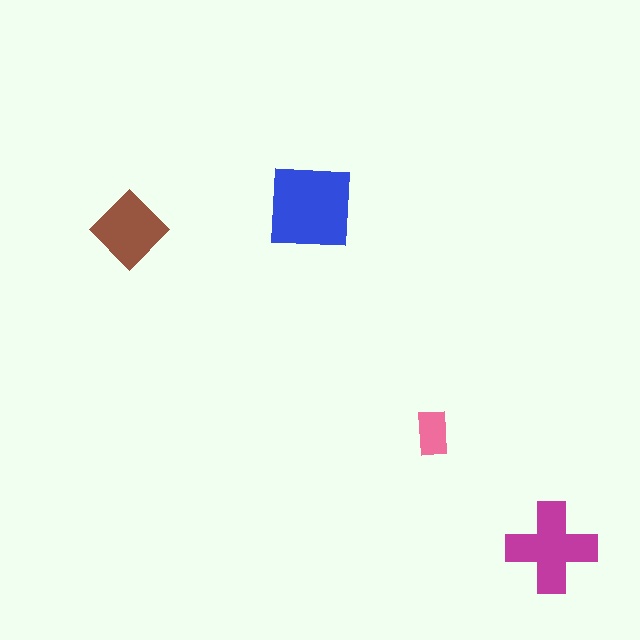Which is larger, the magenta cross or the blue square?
The blue square.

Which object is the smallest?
The pink rectangle.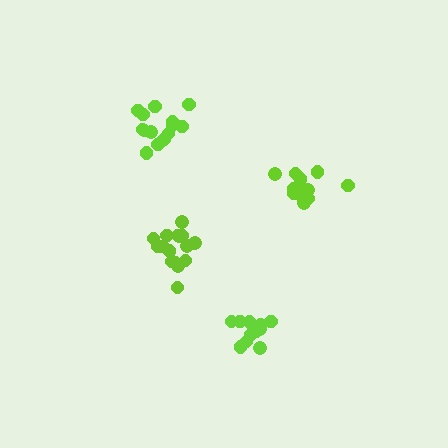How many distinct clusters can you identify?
There are 4 distinct clusters.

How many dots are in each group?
Group 1: 14 dots, Group 2: 13 dots, Group 3: 13 dots, Group 4: 16 dots (56 total).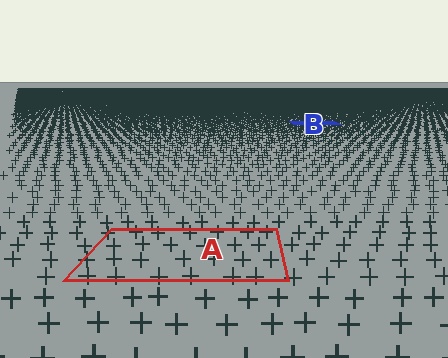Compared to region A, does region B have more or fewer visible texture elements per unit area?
Region B has more texture elements per unit area — they are packed more densely because it is farther away.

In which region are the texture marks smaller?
The texture marks are smaller in region B, because it is farther away.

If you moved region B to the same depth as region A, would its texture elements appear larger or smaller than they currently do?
They would appear larger. At a closer depth, the same texture elements are projected at a bigger on-screen size.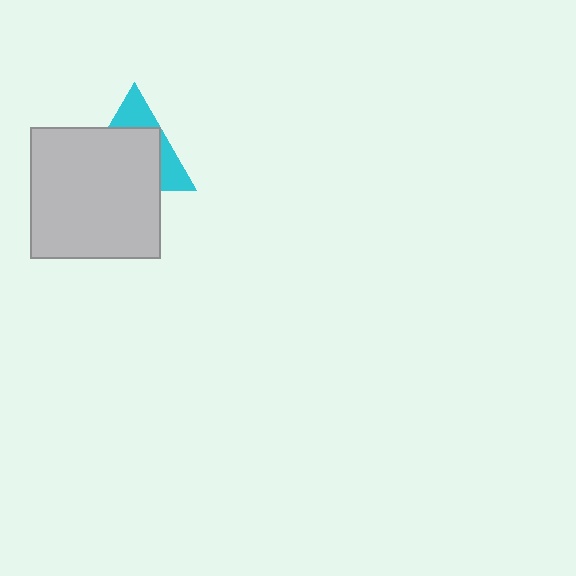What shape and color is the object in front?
The object in front is a light gray square.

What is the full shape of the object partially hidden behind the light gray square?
The partially hidden object is a cyan triangle.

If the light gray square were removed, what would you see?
You would see the complete cyan triangle.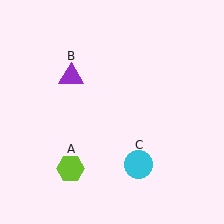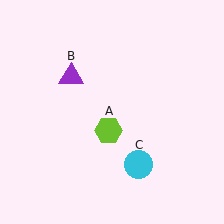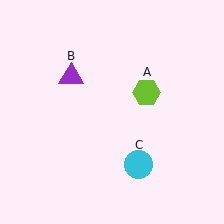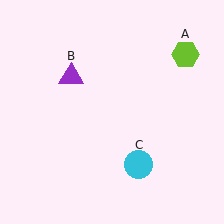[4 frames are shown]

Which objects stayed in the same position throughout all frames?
Purple triangle (object B) and cyan circle (object C) remained stationary.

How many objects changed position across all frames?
1 object changed position: lime hexagon (object A).